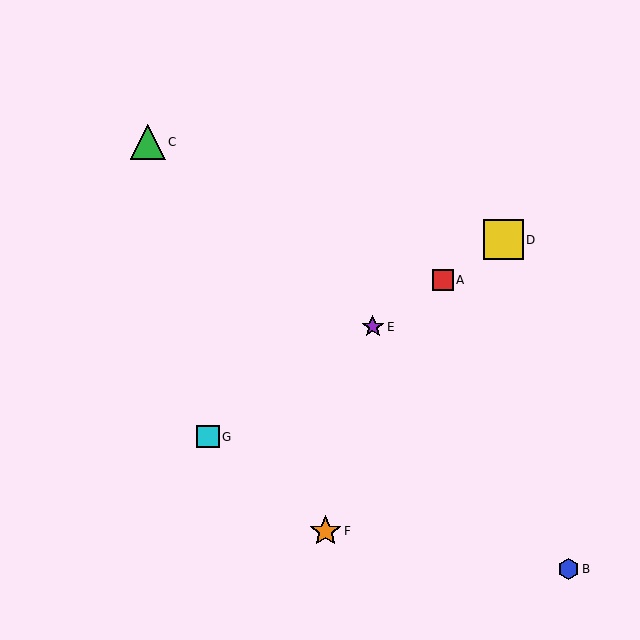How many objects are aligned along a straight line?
4 objects (A, D, E, G) are aligned along a straight line.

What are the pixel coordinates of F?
Object F is at (325, 531).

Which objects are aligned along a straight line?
Objects A, D, E, G are aligned along a straight line.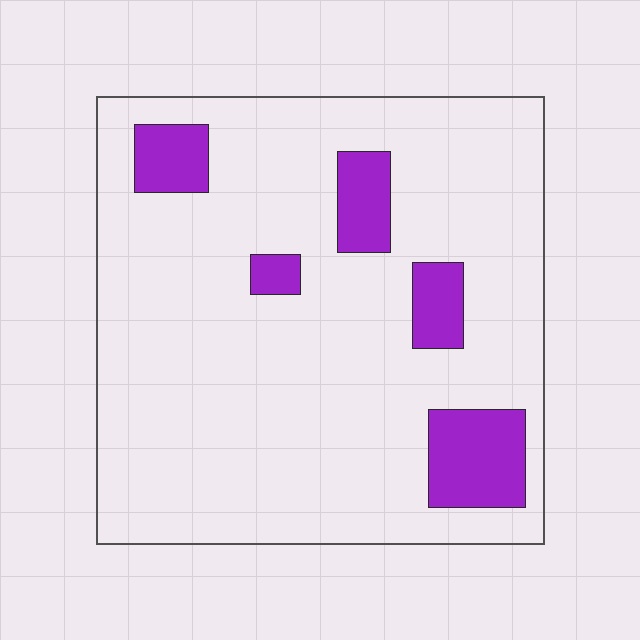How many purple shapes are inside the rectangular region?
5.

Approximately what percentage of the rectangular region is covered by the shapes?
Approximately 15%.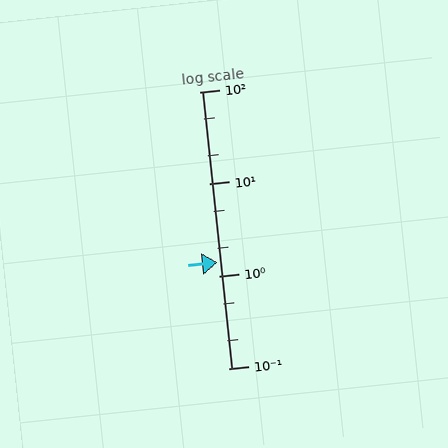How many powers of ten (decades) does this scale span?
The scale spans 3 decades, from 0.1 to 100.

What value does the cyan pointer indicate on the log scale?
The pointer indicates approximately 1.4.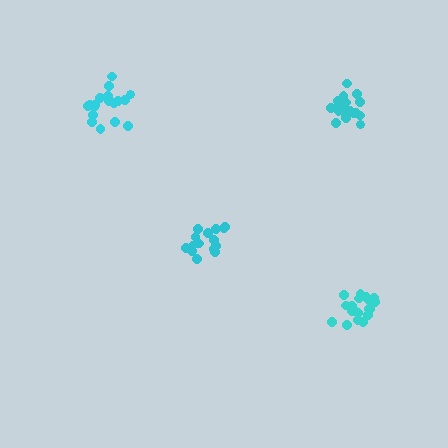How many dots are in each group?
Group 1: 15 dots, Group 2: 19 dots, Group 3: 20 dots, Group 4: 19 dots (73 total).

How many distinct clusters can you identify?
There are 4 distinct clusters.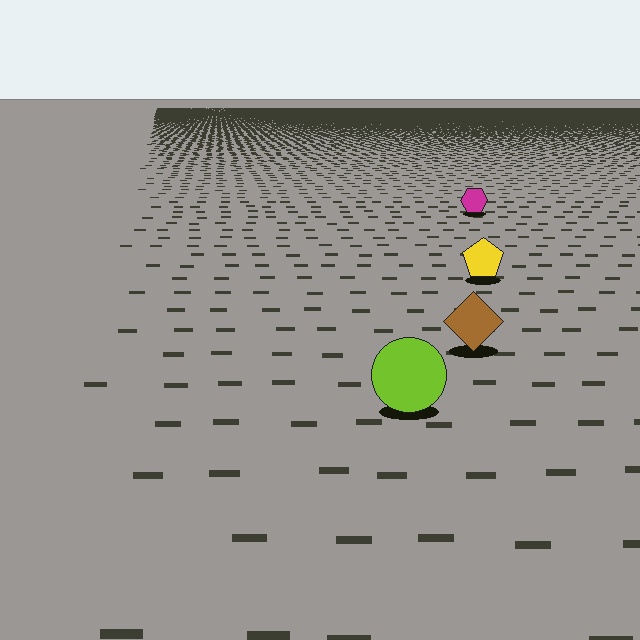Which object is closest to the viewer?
The lime circle is closest. The texture marks near it are larger and more spread out.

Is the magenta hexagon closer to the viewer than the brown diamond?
No. The brown diamond is closer — you can tell from the texture gradient: the ground texture is coarser near it.